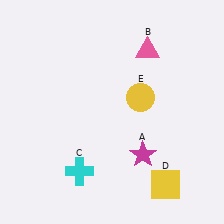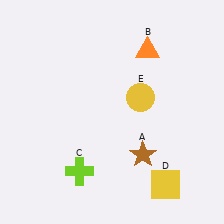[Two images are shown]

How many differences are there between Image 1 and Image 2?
There are 3 differences between the two images.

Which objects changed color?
A changed from magenta to brown. B changed from pink to orange. C changed from cyan to lime.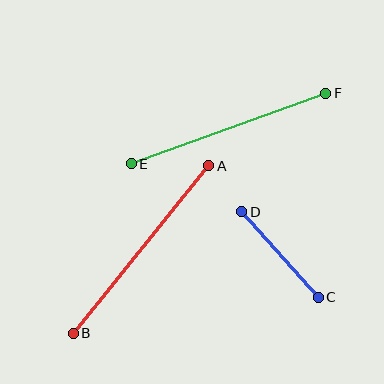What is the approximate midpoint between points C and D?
The midpoint is at approximately (280, 255) pixels.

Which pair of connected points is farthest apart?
Points A and B are farthest apart.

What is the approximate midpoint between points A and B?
The midpoint is at approximately (141, 250) pixels.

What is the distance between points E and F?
The distance is approximately 207 pixels.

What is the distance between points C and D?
The distance is approximately 115 pixels.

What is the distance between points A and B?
The distance is approximately 216 pixels.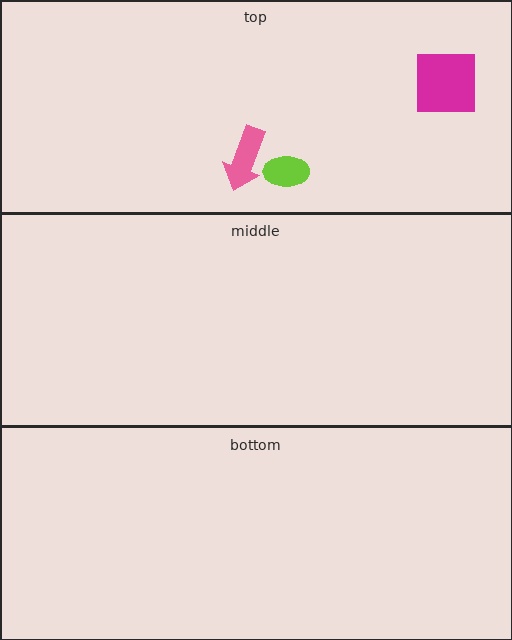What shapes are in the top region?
The lime ellipse, the pink arrow, the magenta square.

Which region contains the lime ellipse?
The top region.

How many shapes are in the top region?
3.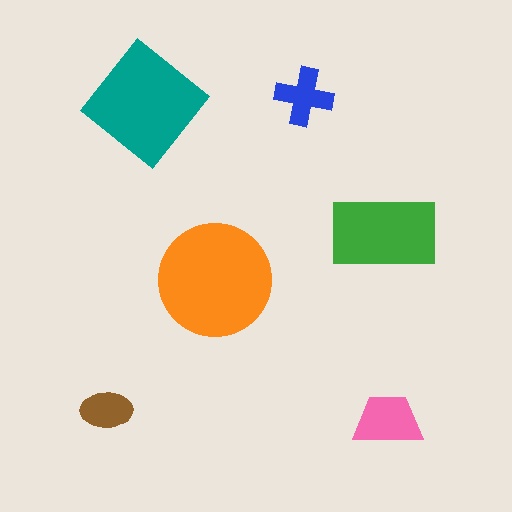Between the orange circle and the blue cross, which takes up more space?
The orange circle.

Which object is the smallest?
The brown ellipse.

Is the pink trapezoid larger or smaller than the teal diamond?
Smaller.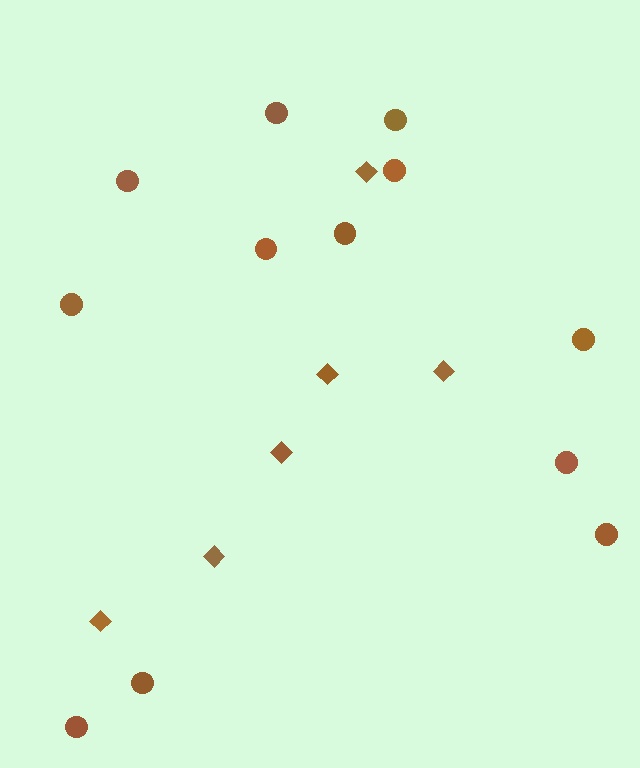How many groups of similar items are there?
There are 2 groups: one group of circles (12) and one group of diamonds (6).